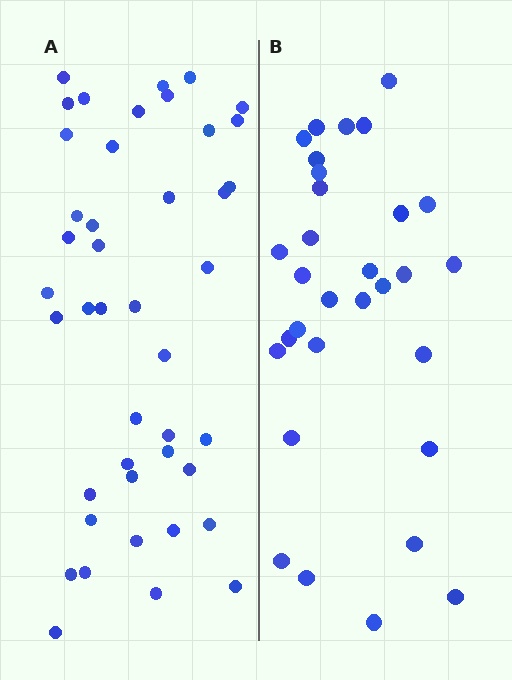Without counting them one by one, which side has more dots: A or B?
Region A (the left region) has more dots.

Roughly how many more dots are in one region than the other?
Region A has roughly 12 or so more dots than region B.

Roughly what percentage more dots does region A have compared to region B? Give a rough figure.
About 40% more.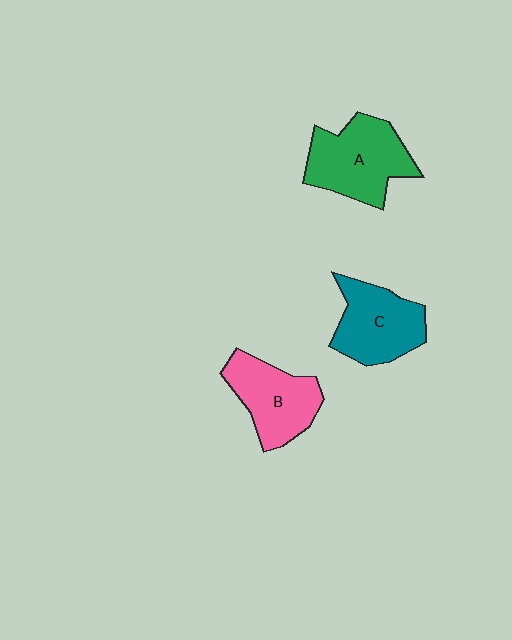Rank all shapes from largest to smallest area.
From largest to smallest: A (green), C (teal), B (pink).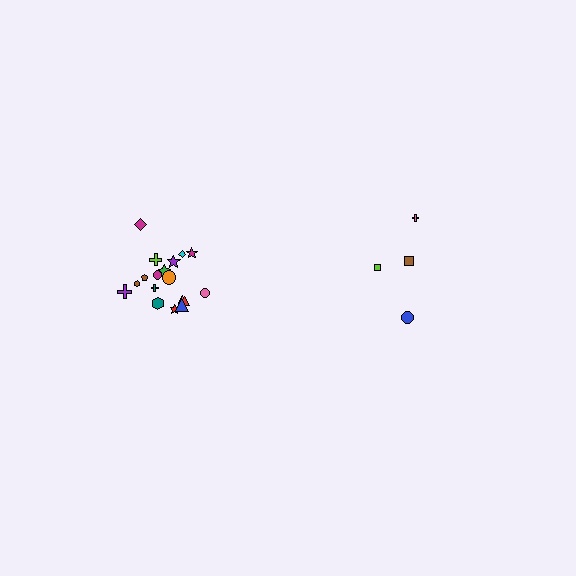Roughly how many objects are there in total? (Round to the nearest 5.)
Roughly 20 objects in total.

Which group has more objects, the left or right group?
The left group.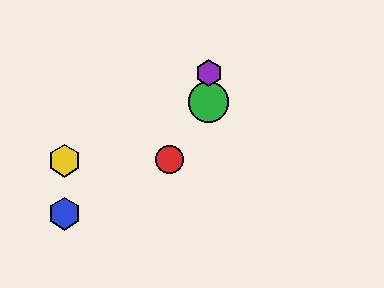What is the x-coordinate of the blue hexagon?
The blue hexagon is at x≈65.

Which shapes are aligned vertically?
The green circle, the purple hexagon are aligned vertically.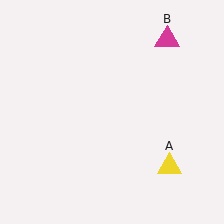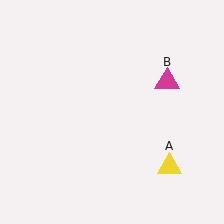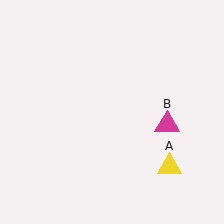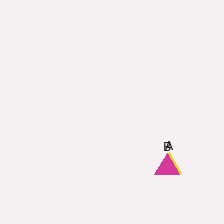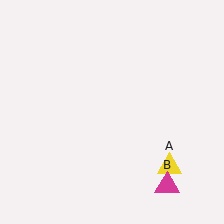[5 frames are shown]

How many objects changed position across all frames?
1 object changed position: magenta triangle (object B).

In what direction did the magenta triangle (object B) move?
The magenta triangle (object B) moved down.